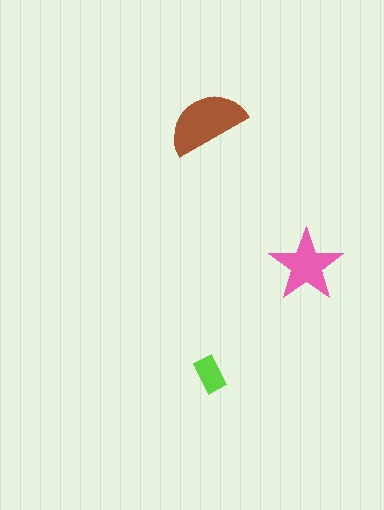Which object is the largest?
The brown semicircle.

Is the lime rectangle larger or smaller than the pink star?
Smaller.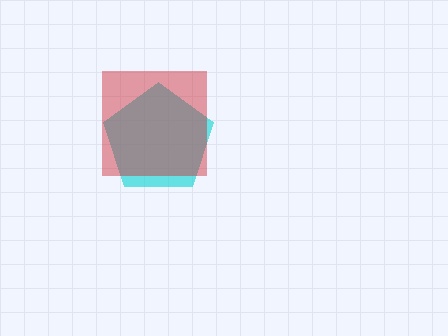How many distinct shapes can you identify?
There are 2 distinct shapes: a cyan pentagon, a red square.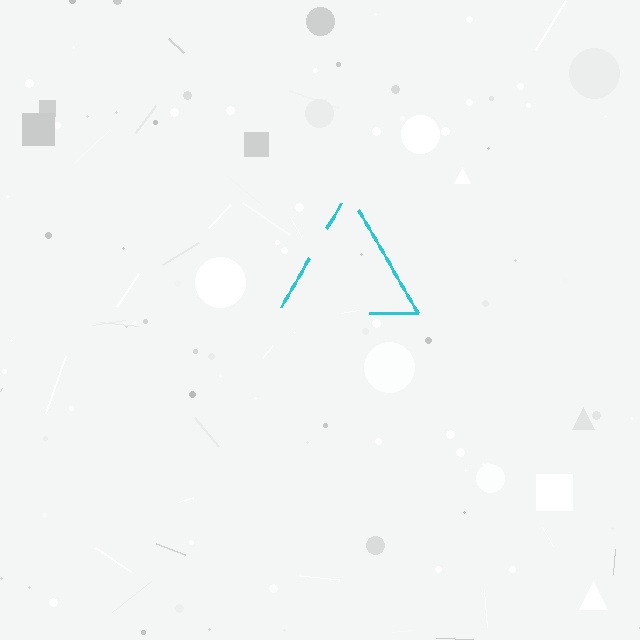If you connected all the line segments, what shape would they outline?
They would outline a triangle.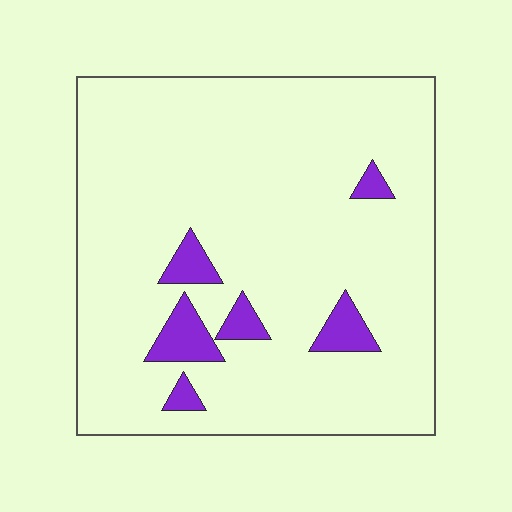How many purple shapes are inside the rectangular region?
6.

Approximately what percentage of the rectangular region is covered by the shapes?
Approximately 10%.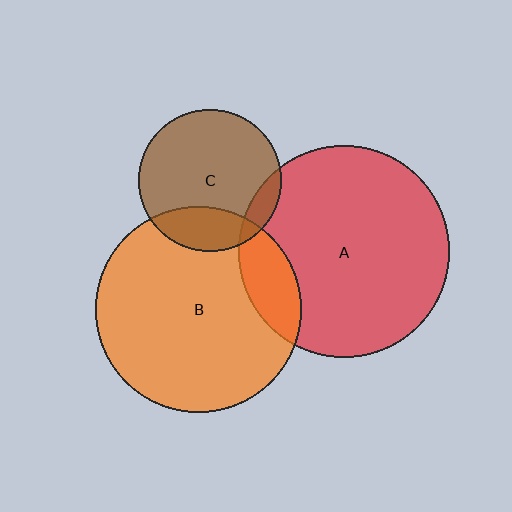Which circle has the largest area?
Circle A (red).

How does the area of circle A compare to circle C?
Approximately 2.2 times.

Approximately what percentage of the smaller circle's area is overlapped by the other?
Approximately 10%.